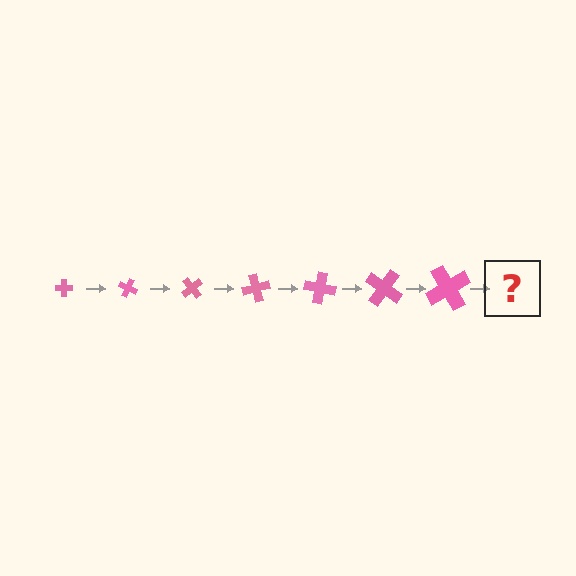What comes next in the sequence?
The next element should be a cross, larger than the previous one and rotated 175 degrees from the start.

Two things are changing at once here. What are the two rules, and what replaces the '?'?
The two rules are that the cross grows larger each step and it rotates 25 degrees each step. The '?' should be a cross, larger than the previous one and rotated 175 degrees from the start.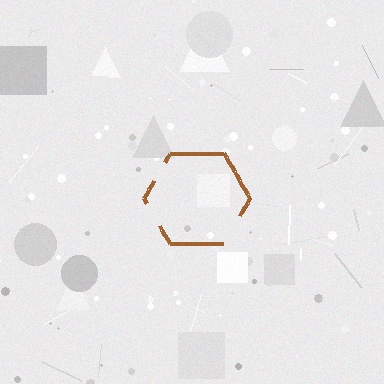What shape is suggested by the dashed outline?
The dashed outline suggests a hexagon.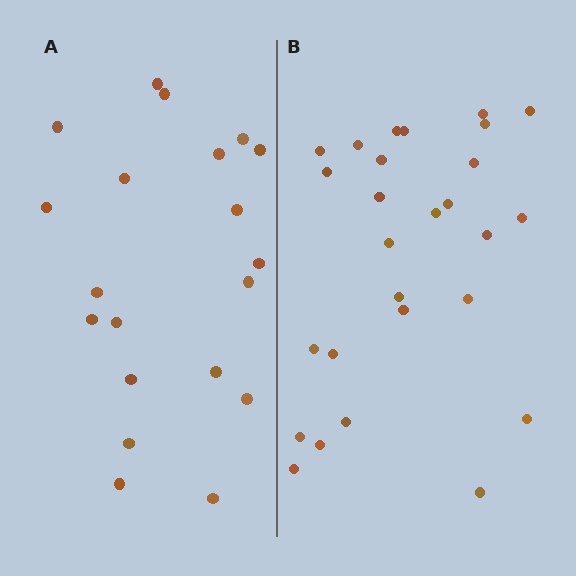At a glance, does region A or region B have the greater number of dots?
Region B (the right region) has more dots.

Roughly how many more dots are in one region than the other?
Region B has roughly 8 or so more dots than region A.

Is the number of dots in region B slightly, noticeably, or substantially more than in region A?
Region B has noticeably more, but not dramatically so. The ratio is roughly 1.4 to 1.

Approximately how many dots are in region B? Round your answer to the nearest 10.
About 30 dots. (The exact count is 27, which rounds to 30.)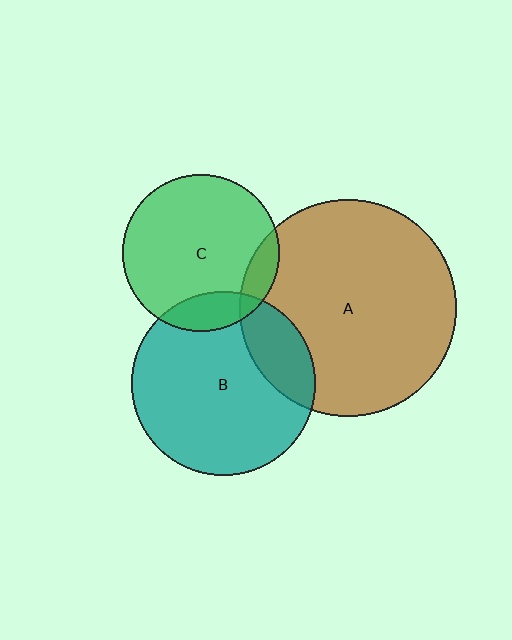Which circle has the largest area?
Circle A (brown).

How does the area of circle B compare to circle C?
Approximately 1.4 times.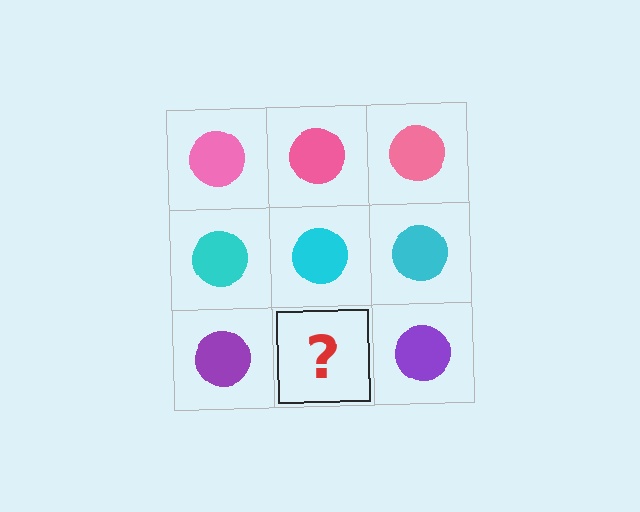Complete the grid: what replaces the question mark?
The question mark should be replaced with a purple circle.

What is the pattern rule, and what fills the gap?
The rule is that each row has a consistent color. The gap should be filled with a purple circle.